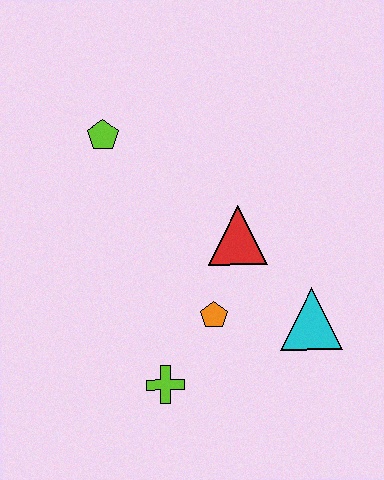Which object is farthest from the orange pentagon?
The lime pentagon is farthest from the orange pentagon.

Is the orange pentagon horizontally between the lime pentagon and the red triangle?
Yes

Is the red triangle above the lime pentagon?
No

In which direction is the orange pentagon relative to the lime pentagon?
The orange pentagon is below the lime pentagon.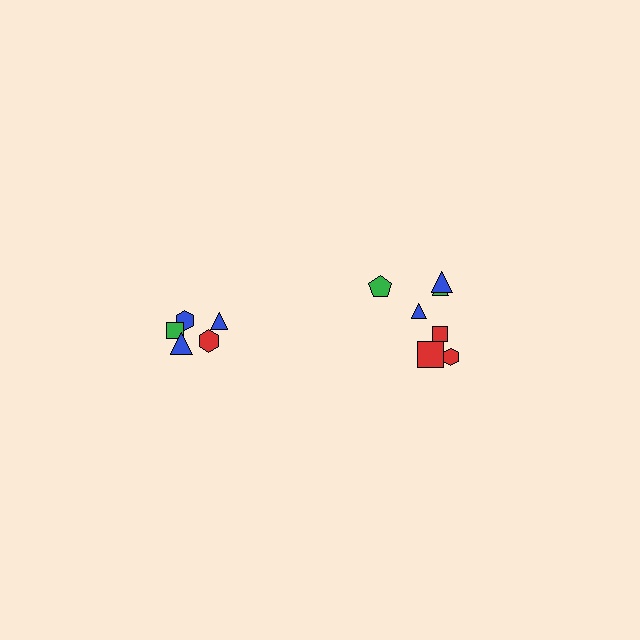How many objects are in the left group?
There are 5 objects.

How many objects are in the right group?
There are 7 objects.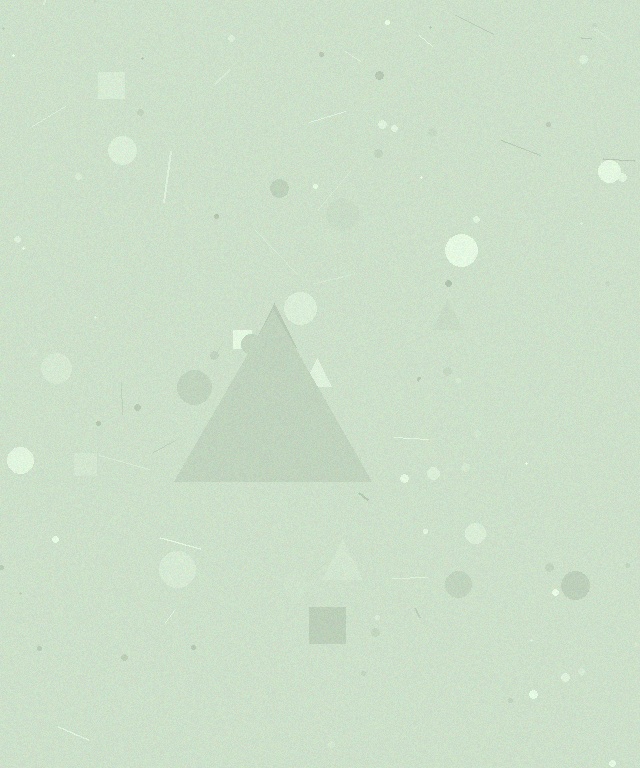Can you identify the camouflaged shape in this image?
The camouflaged shape is a triangle.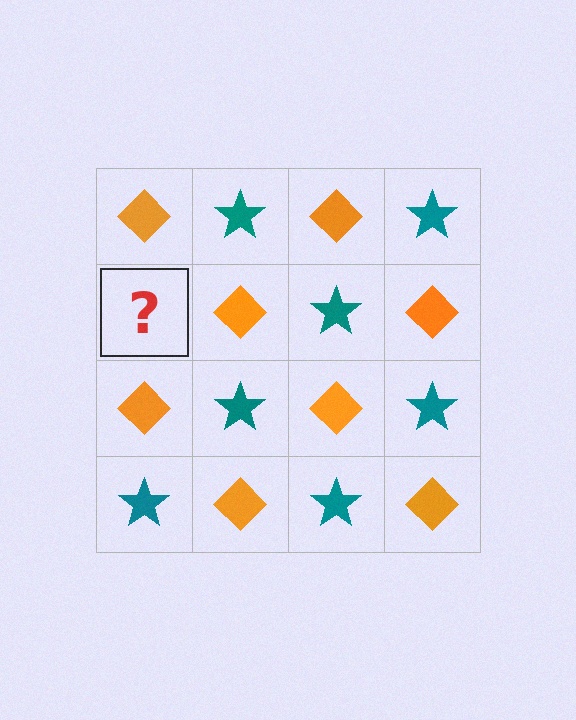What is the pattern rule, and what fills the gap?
The rule is that it alternates orange diamond and teal star in a checkerboard pattern. The gap should be filled with a teal star.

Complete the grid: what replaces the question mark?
The question mark should be replaced with a teal star.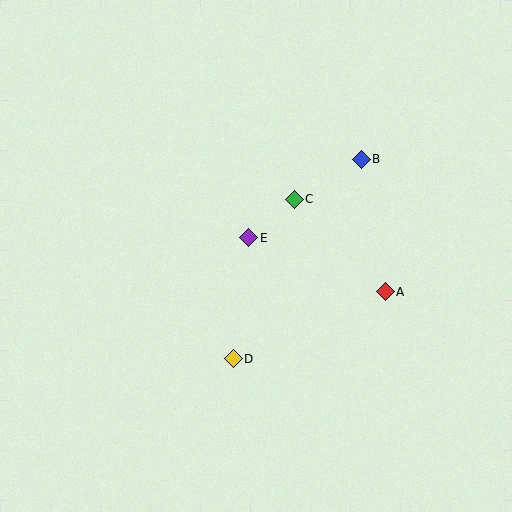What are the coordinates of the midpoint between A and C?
The midpoint between A and C is at (340, 245).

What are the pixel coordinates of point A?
Point A is at (385, 292).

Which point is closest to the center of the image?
Point E at (249, 238) is closest to the center.